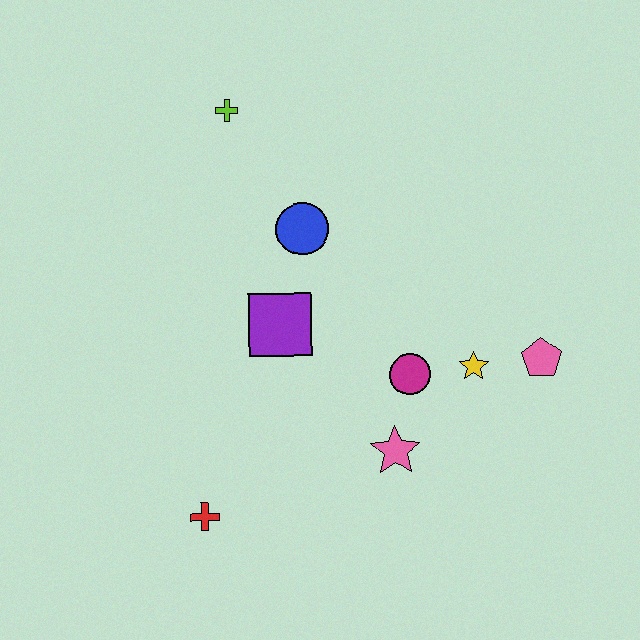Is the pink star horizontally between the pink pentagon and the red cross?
Yes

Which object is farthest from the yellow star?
The lime cross is farthest from the yellow star.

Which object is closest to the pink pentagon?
The yellow star is closest to the pink pentagon.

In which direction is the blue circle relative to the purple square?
The blue circle is above the purple square.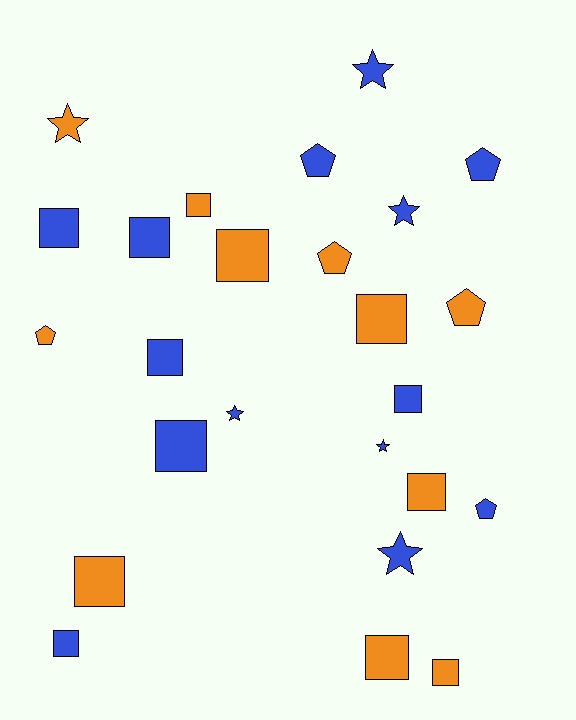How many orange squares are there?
There are 7 orange squares.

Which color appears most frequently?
Blue, with 14 objects.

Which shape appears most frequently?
Square, with 13 objects.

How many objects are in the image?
There are 25 objects.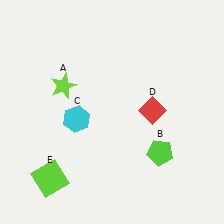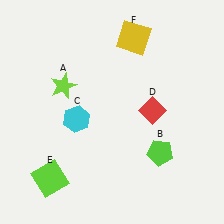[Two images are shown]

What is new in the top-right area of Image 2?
A yellow square (F) was added in the top-right area of Image 2.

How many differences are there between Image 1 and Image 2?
There is 1 difference between the two images.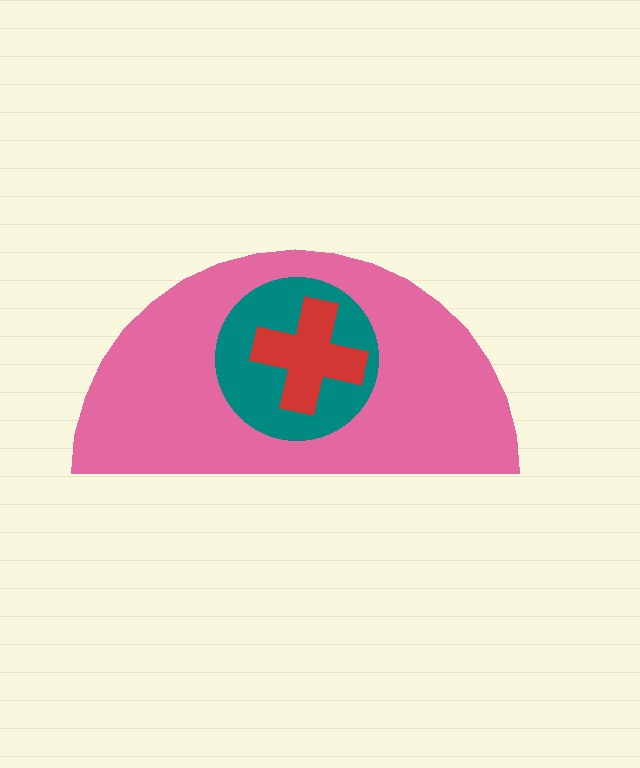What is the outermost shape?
The pink semicircle.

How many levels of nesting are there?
3.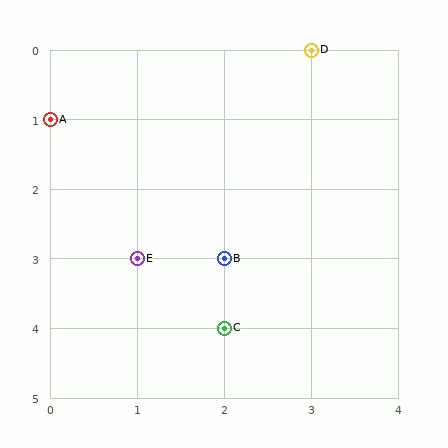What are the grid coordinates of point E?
Point E is at grid coordinates (1, 3).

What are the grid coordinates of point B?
Point B is at grid coordinates (2, 3).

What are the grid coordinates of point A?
Point A is at grid coordinates (0, 1).